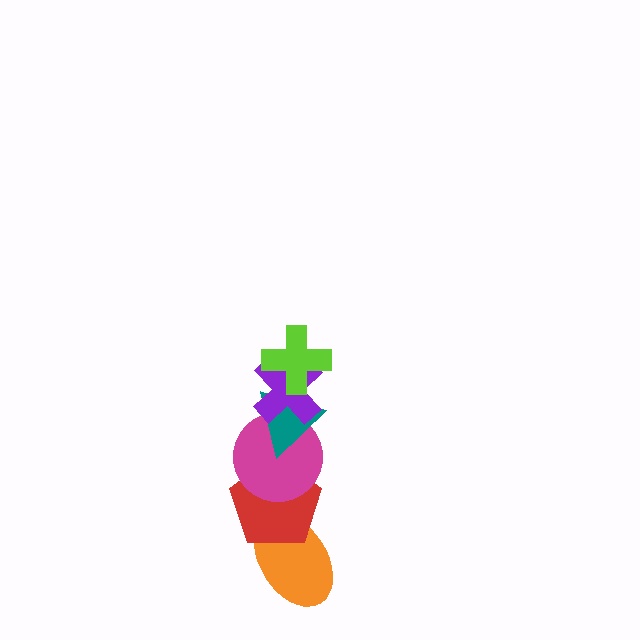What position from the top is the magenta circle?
The magenta circle is 4th from the top.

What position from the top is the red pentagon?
The red pentagon is 5th from the top.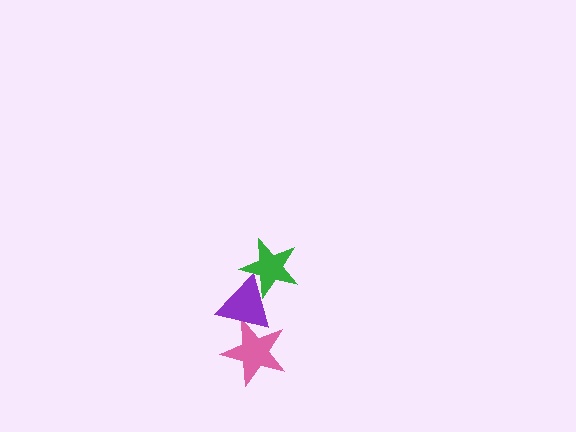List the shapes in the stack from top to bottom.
From top to bottom: the green star, the purple triangle, the pink star.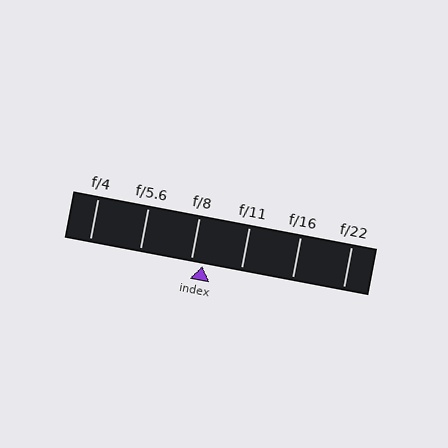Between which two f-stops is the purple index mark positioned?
The index mark is between f/8 and f/11.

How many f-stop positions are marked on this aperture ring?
There are 6 f-stop positions marked.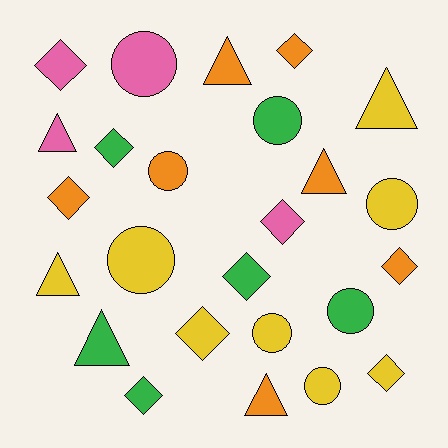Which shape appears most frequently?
Diamond, with 10 objects.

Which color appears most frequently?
Yellow, with 8 objects.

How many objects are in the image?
There are 25 objects.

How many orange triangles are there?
There are 3 orange triangles.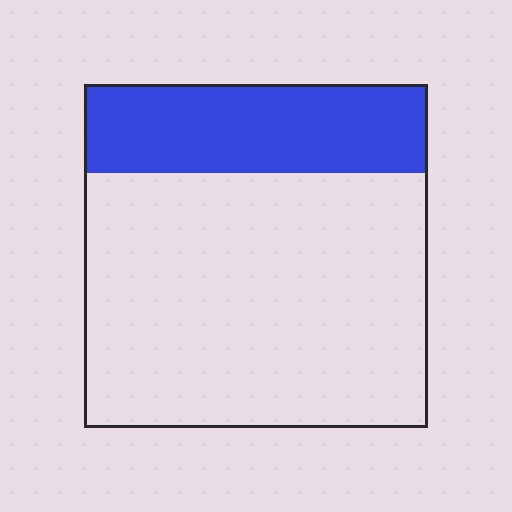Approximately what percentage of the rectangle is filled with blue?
Approximately 25%.